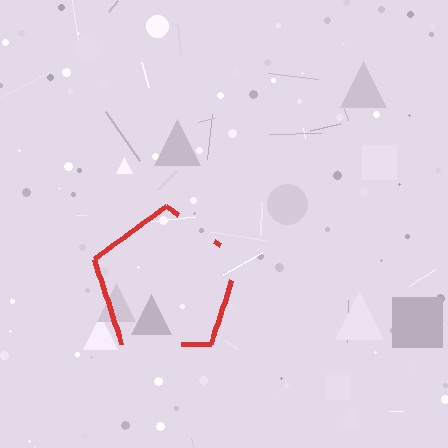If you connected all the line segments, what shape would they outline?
They would outline a pentagon.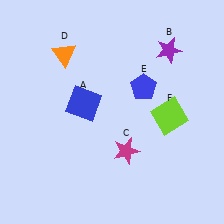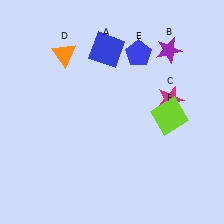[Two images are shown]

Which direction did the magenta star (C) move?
The magenta star (C) moved up.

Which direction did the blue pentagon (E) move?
The blue pentagon (E) moved up.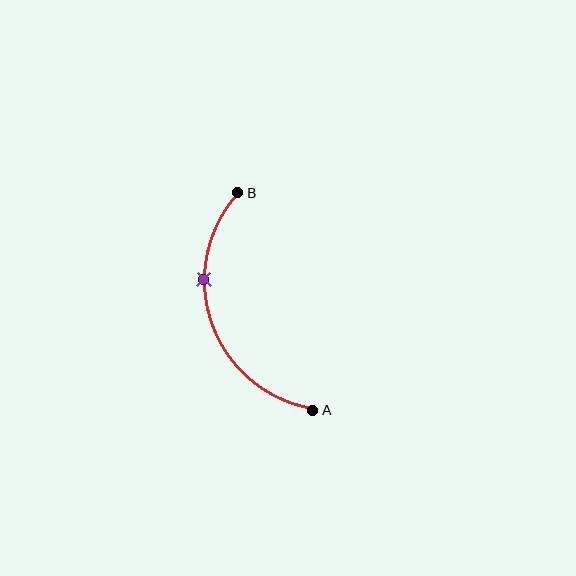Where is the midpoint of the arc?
The arc midpoint is the point on the curve farthest from the straight line joining A and B. It sits to the left of that line.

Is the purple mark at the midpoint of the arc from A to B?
No. The purple mark lies on the arc but is closer to endpoint B. The arc midpoint would be at the point on the curve equidistant along the arc from both A and B.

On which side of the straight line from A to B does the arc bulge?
The arc bulges to the left of the straight line connecting A and B.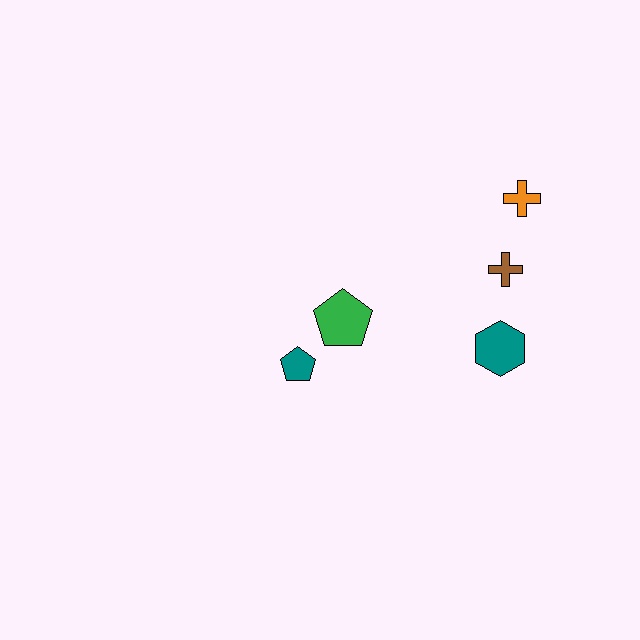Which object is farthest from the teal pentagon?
The orange cross is farthest from the teal pentagon.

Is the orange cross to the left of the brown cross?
No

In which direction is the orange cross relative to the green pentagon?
The orange cross is to the right of the green pentagon.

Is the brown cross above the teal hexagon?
Yes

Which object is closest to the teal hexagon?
The brown cross is closest to the teal hexagon.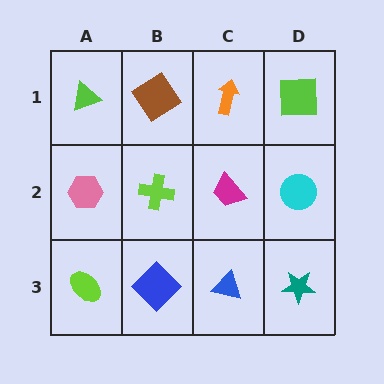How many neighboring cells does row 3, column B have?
3.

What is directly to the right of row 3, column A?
A blue diamond.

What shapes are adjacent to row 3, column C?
A magenta trapezoid (row 2, column C), a blue diamond (row 3, column B), a teal star (row 3, column D).